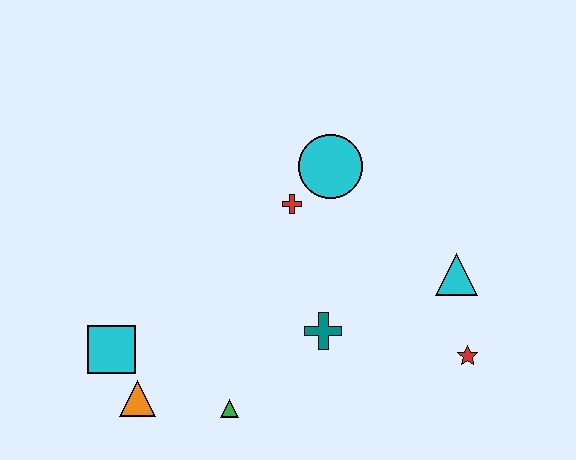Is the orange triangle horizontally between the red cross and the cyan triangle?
No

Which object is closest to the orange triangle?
The cyan square is closest to the orange triangle.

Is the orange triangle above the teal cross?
No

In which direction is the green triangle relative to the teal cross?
The green triangle is to the left of the teal cross.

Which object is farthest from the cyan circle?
The orange triangle is farthest from the cyan circle.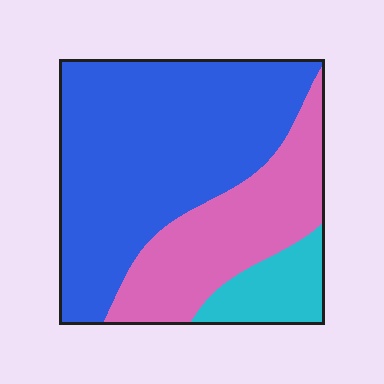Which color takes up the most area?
Blue, at roughly 60%.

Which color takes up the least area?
Cyan, at roughly 10%.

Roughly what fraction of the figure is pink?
Pink covers about 30% of the figure.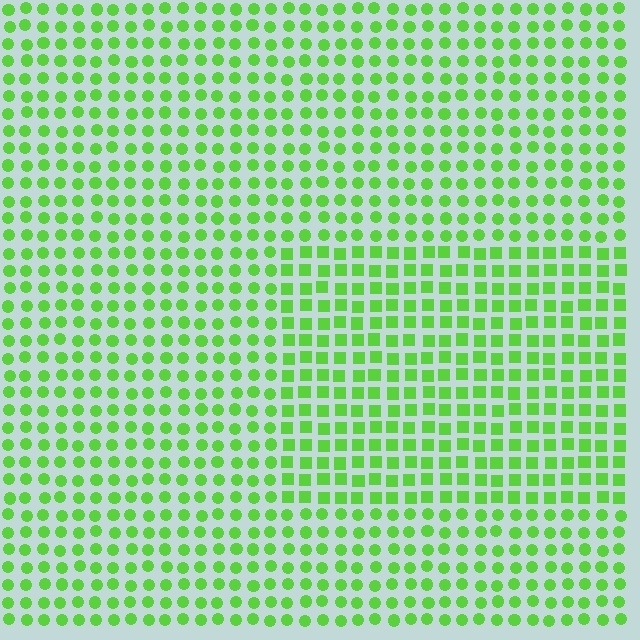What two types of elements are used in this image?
The image uses squares inside the rectangle region and circles outside it.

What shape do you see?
I see a rectangle.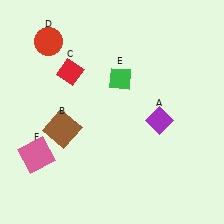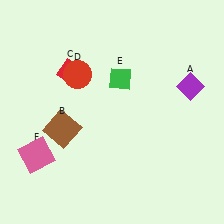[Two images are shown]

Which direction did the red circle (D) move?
The red circle (D) moved down.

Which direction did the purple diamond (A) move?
The purple diamond (A) moved up.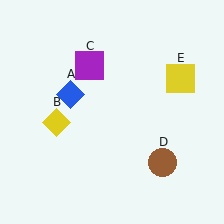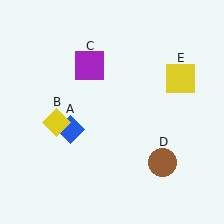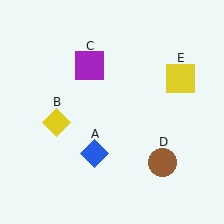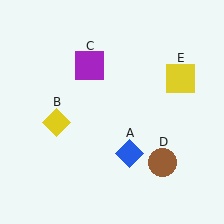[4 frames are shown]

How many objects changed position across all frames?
1 object changed position: blue diamond (object A).